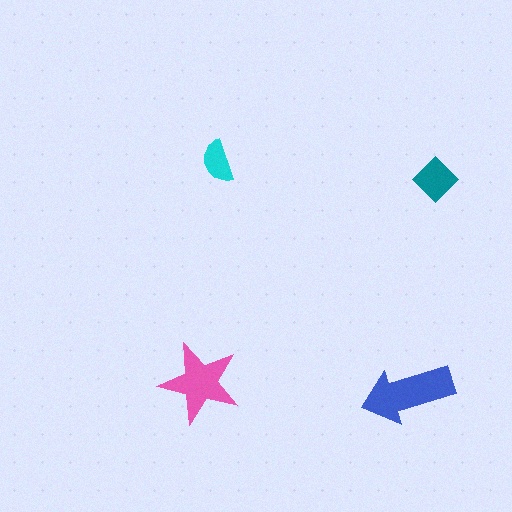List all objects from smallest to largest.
The cyan semicircle, the teal diamond, the pink star, the blue arrow.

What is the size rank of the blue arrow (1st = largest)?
1st.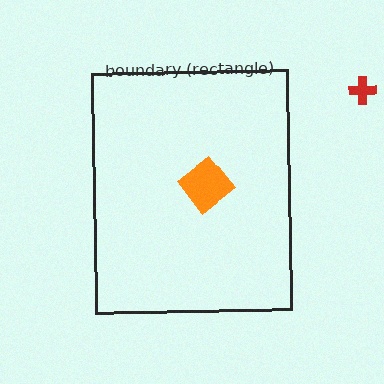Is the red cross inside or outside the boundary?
Outside.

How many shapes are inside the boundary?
1 inside, 1 outside.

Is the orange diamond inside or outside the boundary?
Inside.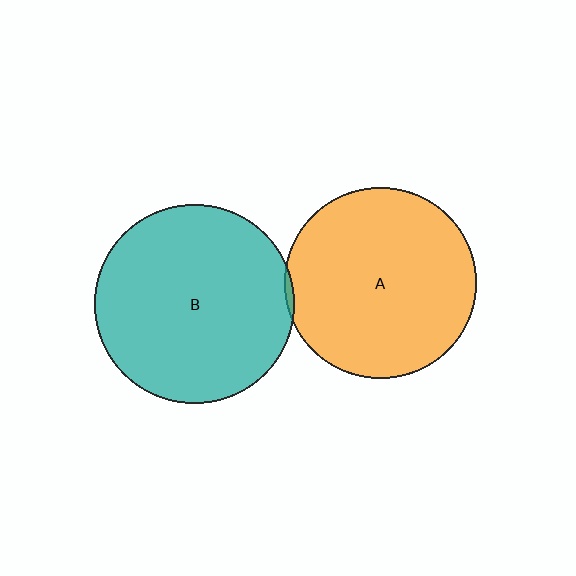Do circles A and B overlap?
Yes.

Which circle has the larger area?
Circle B (teal).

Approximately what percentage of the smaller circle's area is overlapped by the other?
Approximately 5%.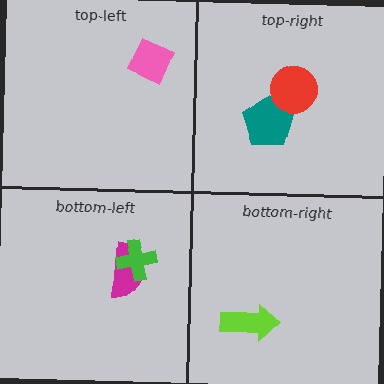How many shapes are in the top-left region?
1.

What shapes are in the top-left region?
The pink diamond.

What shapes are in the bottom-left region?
The magenta semicircle, the green cross.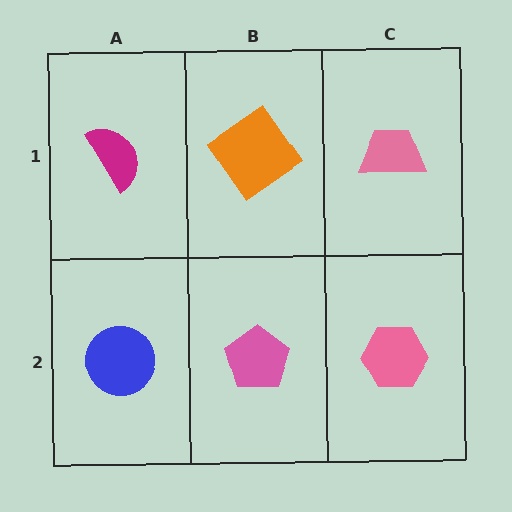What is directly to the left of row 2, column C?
A pink pentagon.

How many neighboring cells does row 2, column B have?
3.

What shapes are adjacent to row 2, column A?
A magenta semicircle (row 1, column A), a pink pentagon (row 2, column B).